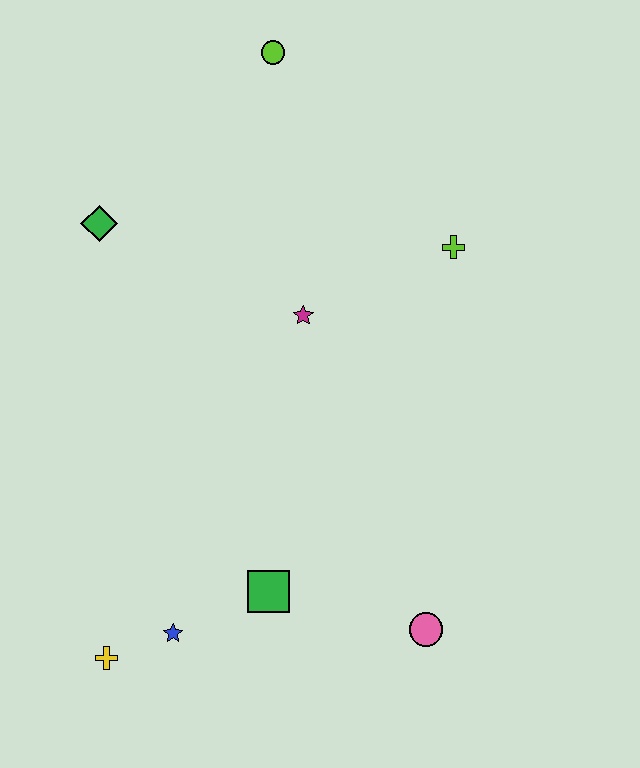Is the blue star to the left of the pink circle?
Yes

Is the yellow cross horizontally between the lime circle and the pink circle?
No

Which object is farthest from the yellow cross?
The lime circle is farthest from the yellow cross.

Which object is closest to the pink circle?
The green square is closest to the pink circle.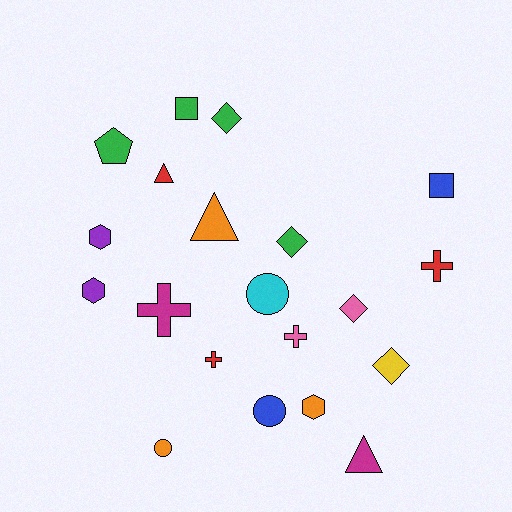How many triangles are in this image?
There are 3 triangles.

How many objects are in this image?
There are 20 objects.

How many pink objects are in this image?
There are 2 pink objects.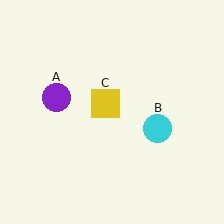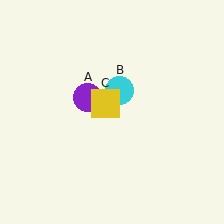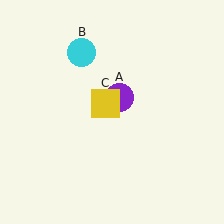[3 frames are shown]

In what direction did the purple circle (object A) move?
The purple circle (object A) moved right.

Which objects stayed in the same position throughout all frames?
Yellow square (object C) remained stationary.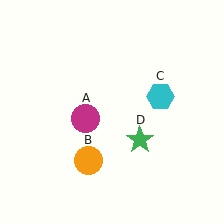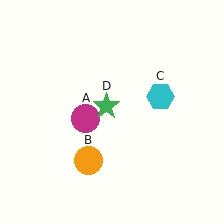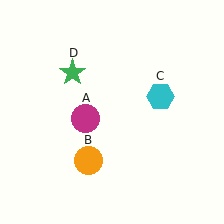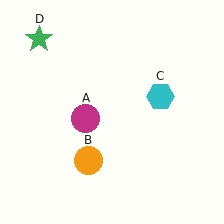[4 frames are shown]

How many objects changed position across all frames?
1 object changed position: green star (object D).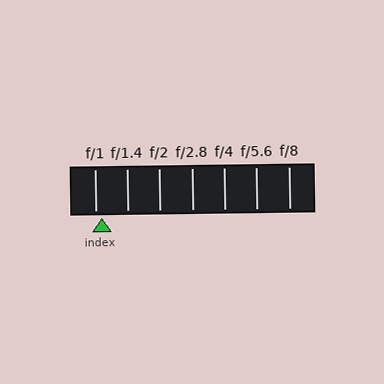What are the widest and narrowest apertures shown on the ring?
The widest aperture shown is f/1 and the narrowest is f/8.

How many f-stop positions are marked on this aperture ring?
There are 7 f-stop positions marked.